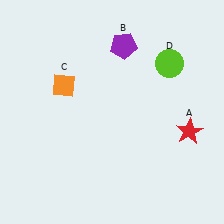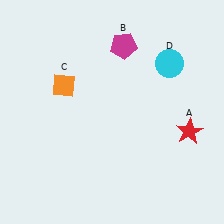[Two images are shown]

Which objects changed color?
B changed from purple to magenta. D changed from lime to cyan.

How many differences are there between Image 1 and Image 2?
There are 2 differences between the two images.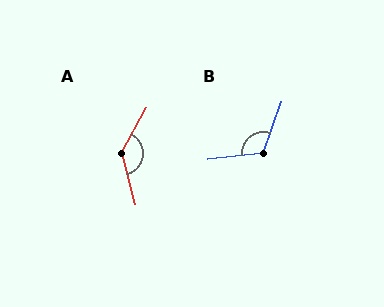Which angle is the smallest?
B, at approximately 116 degrees.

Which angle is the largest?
A, at approximately 136 degrees.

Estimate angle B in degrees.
Approximately 116 degrees.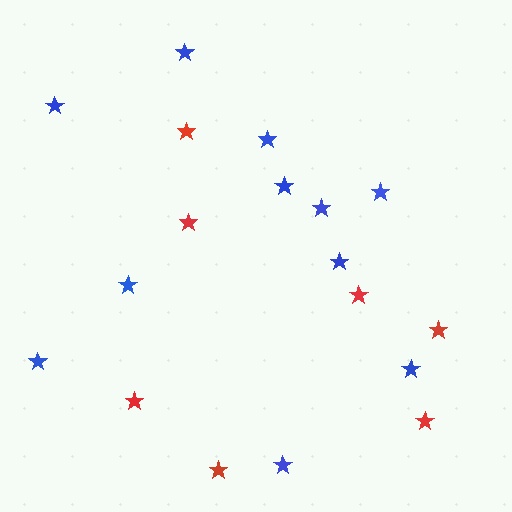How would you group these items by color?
There are 2 groups: one group of red stars (7) and one group of blue stars (11).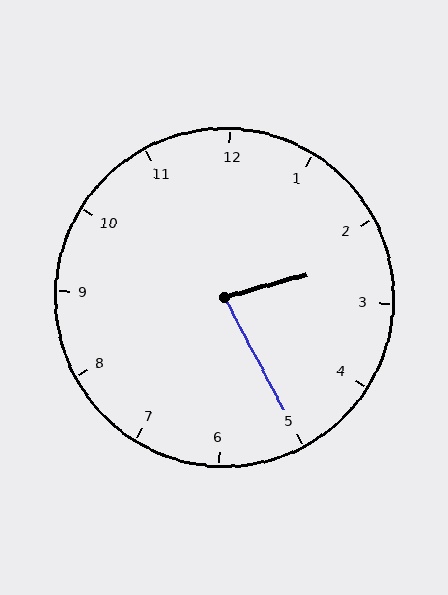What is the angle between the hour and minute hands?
Approximately 78 degrees.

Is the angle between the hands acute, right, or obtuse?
It is acute.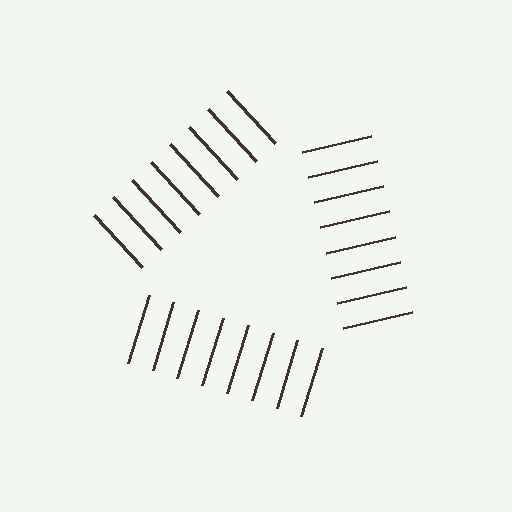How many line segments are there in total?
24 — 8 along each of the 3 edges.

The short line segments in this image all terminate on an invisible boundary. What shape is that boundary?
An illusory triangle — the line segments terminate on its edges but no continuous stroke is drawn.